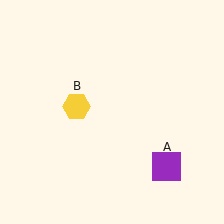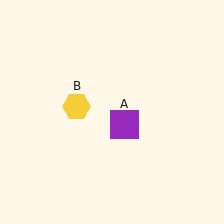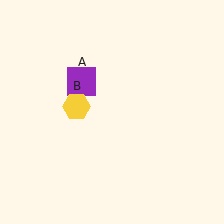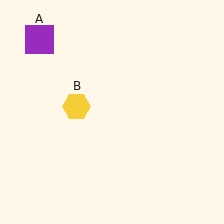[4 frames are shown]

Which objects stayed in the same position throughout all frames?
Yellow hexagon (object B) remained stationary.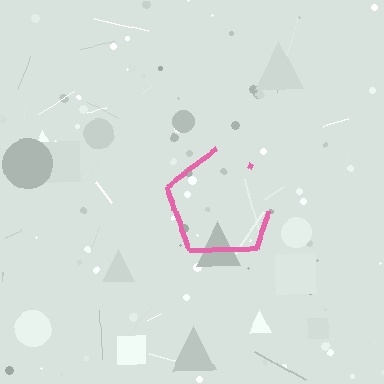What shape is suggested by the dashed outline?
The dashed outline suggests a pentagon.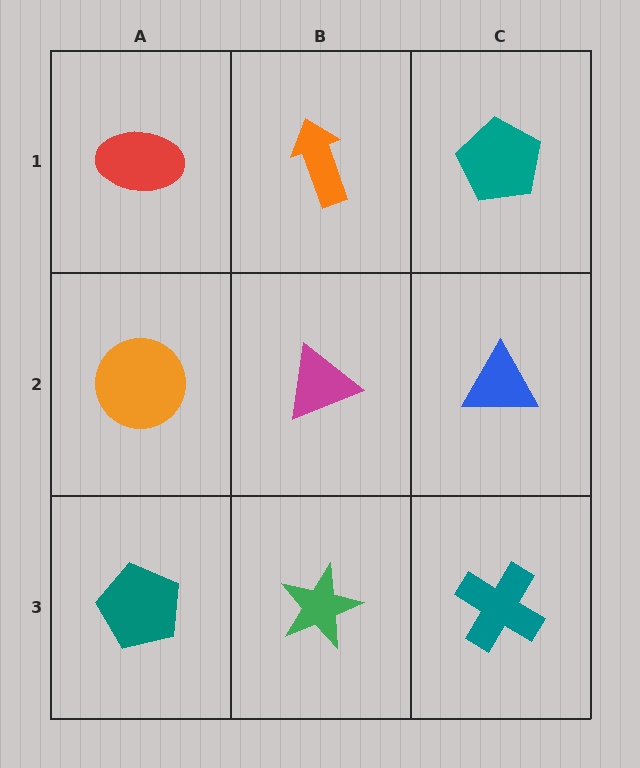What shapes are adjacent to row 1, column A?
An orange circle (row 2, column A), an orange arrow (row 1, column B).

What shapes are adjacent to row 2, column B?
An orange arrow (row 1, column B), a green star (row 3, column B), an orange circle (row 2, column A), a blue triangle (row 2, column C).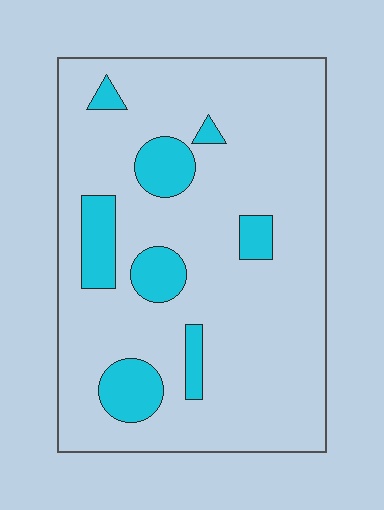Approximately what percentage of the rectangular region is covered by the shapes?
Approximately 15%.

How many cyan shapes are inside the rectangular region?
8.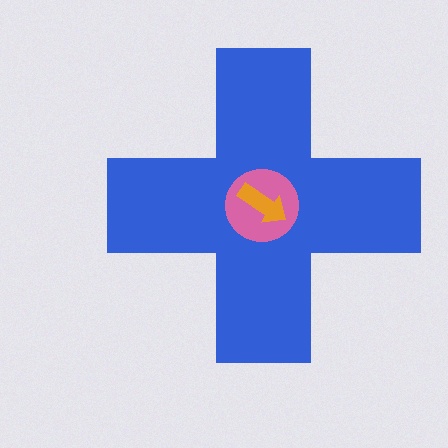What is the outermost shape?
The blue cross.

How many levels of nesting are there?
3.